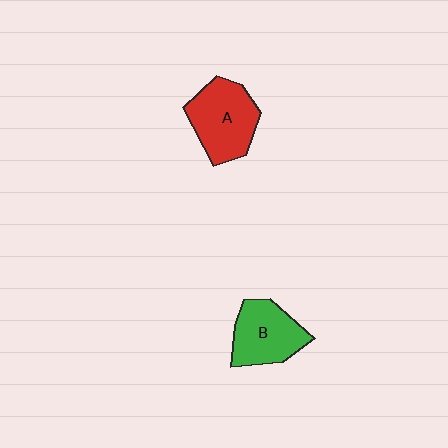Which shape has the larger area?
Shape A (red).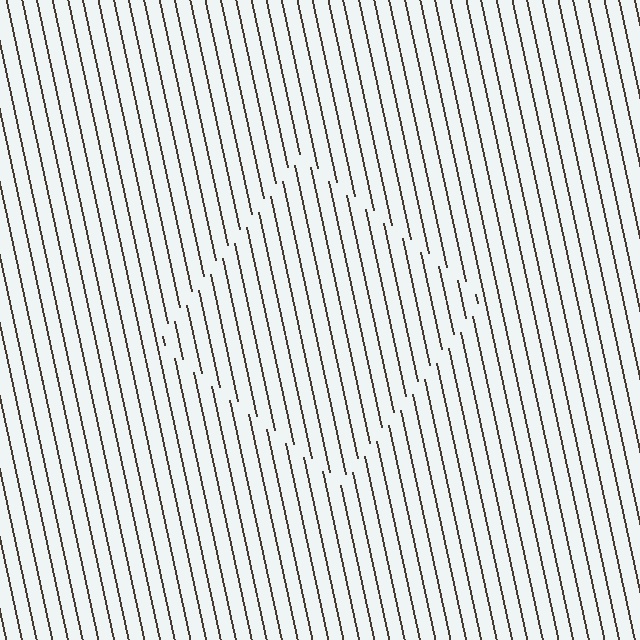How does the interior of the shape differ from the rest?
The interior of the shape contains the same grating, shifted by half a period — the contour is defined by the phase discontinuity where line-ends from the inner and outer gratings abut.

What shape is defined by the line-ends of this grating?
An illusory square. The interior of the shape contains the same grating, shifted by half a period — the contour is defined by the phase discontinuity where line-ends from the inner and outer gratings abut.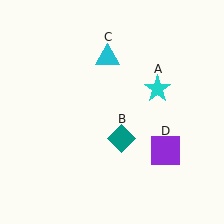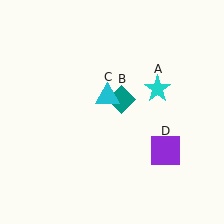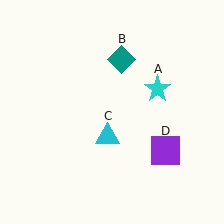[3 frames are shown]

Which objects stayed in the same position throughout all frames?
Cyan star (object A) and purple square (object D) remained stationary.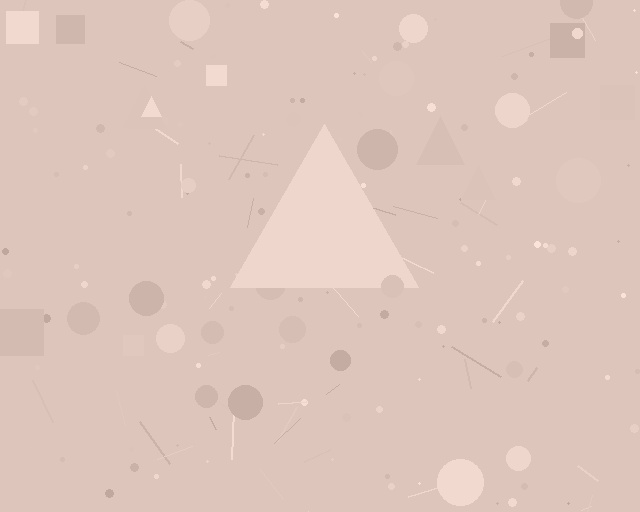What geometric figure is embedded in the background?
A triangle is embedded in the background.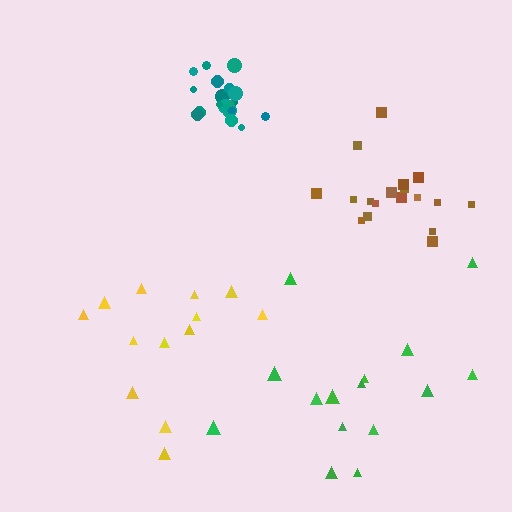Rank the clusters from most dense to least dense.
teal, brown, yellow, green.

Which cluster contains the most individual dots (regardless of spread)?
Teal (20).